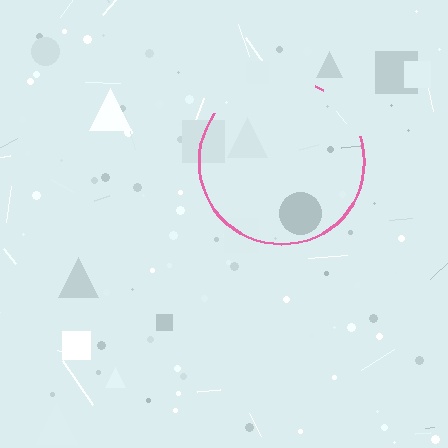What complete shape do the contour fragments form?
The contour fragments form a circle.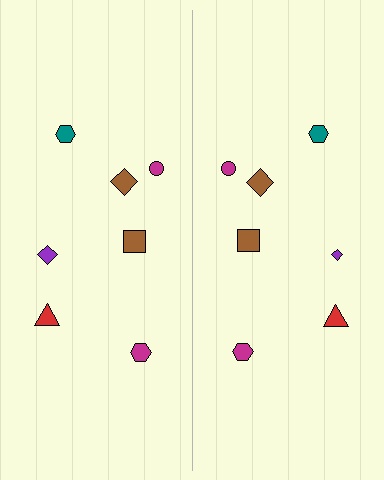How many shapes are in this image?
There are 14 shapes in this image.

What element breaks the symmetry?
The purple diamond on the right side has a different size than its mirror counterpart.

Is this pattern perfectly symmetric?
No, the pattern is not perfectly symmetric. The purple diamond on the right side has a different size than its mirror counterpart.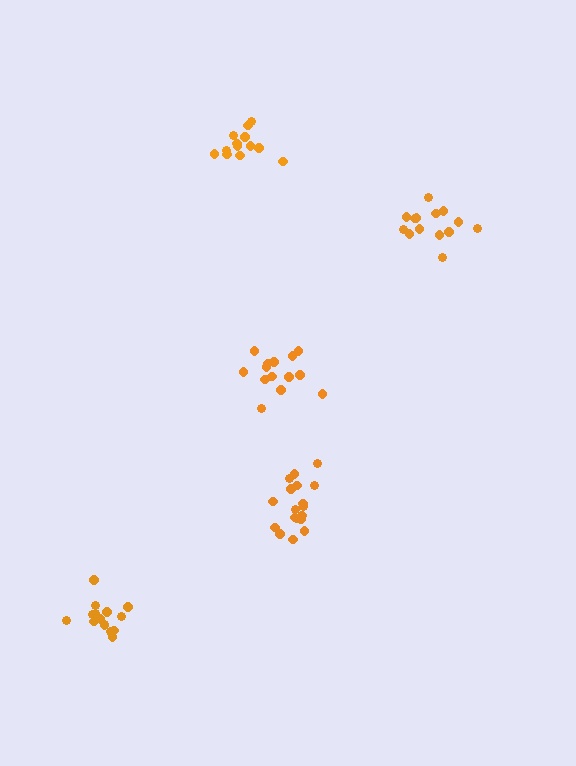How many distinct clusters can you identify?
There are 5 distinct clusters.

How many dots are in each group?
Group 1: 16 dots, Group 2: 14 dots, Group 3: 14 dots, Group 4: 18 dots, Group 5: 14 dots (76 total).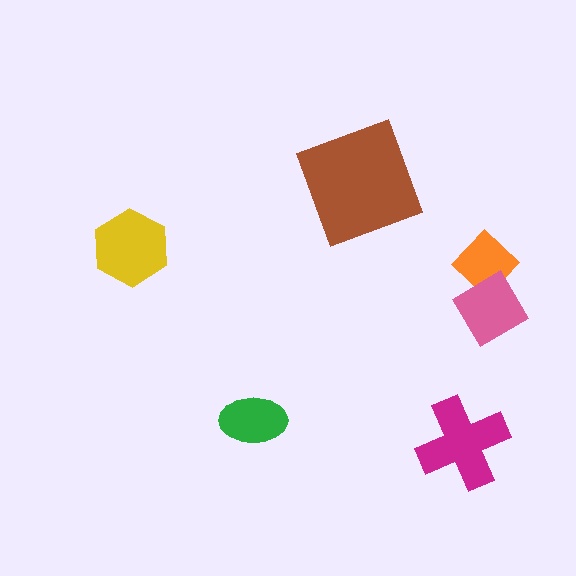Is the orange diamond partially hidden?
Yes, it is partially covered by another shape.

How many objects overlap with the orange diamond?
1 object overlaps with the orange diamond.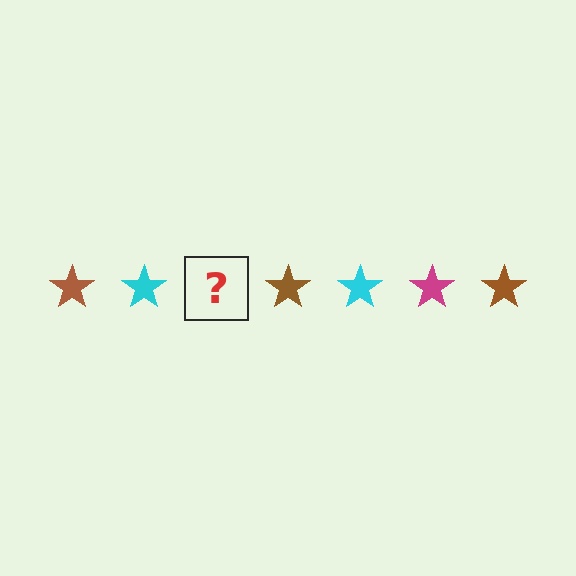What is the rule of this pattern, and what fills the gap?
The rule is that the pattern cycles through brown, cyan, magenta stars. The gap should be filled with a magenta star.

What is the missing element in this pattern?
The missing element is a magenta star.